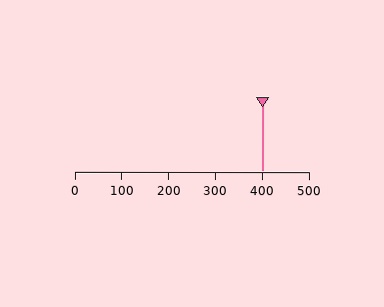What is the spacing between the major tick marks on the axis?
The major ticks are spaced 100 apart.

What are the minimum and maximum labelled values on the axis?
The axis runs from 0 to 500.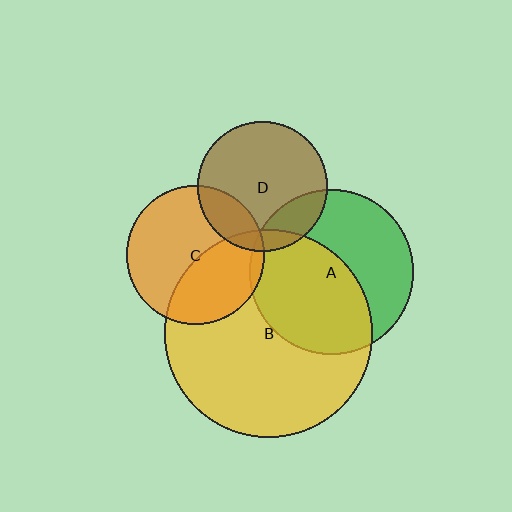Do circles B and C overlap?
Yes.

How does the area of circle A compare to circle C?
Approximately 1.4 times.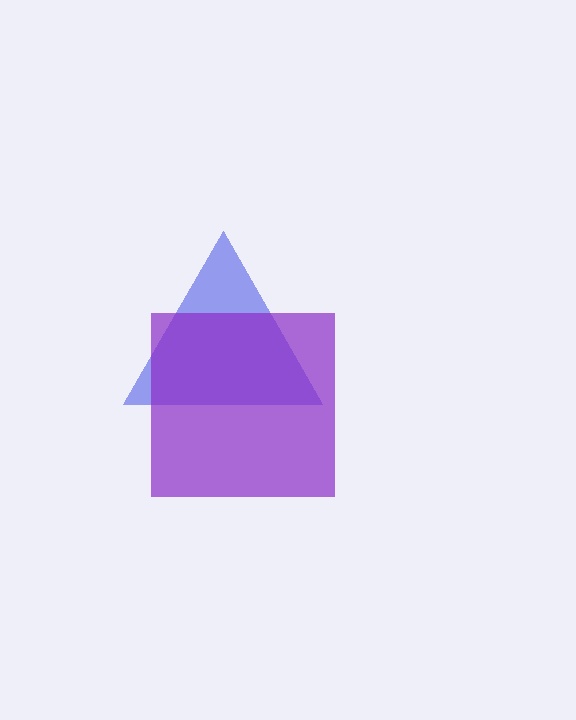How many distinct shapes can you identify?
There are 2 distinct shapes: a blue triangle, a purple square.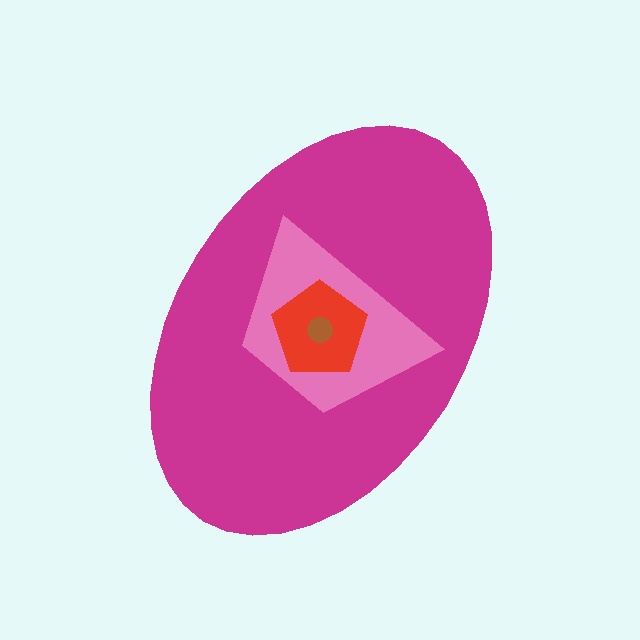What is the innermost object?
The brown circle.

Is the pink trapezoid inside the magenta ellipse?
Yes.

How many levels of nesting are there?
4.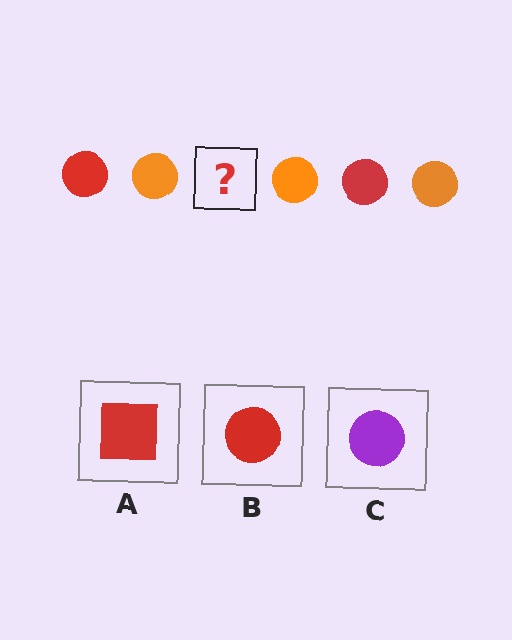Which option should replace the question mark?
Option B.